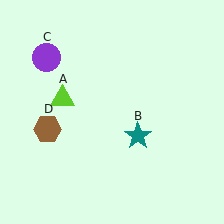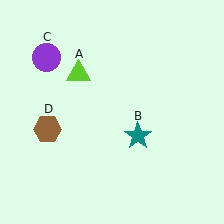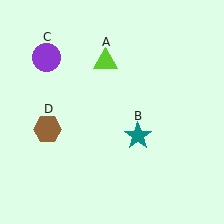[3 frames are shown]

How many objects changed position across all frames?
1 object changed position: lime triangle (object A).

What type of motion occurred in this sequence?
The lime triangle (object A) rotated clockwise around the center of the scene.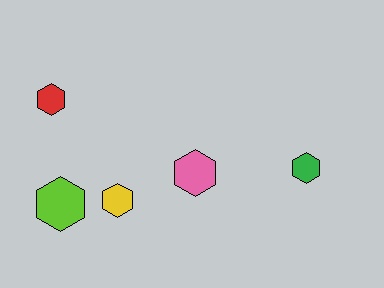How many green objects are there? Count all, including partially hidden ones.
There is 1 green object.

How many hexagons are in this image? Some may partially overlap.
There are 5 hexagons.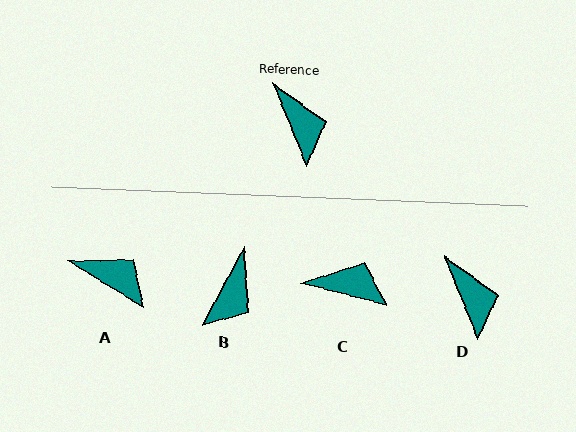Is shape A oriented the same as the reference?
No, it is off by about 36 degrees.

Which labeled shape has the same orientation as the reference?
D.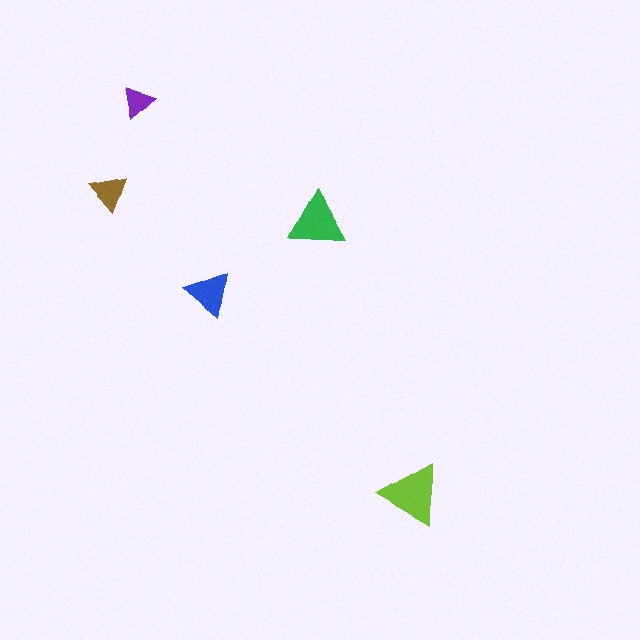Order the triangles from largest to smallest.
the lime one, the green one, the blue one, the brown one, the purple one.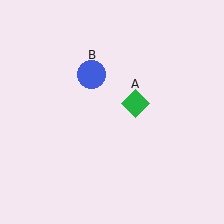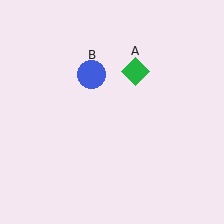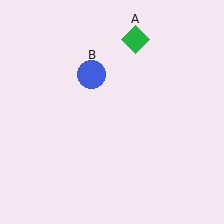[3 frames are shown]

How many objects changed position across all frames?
1 object changed position: green diamond (object A).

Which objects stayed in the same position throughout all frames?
Blue circle (object B) remained stationary.